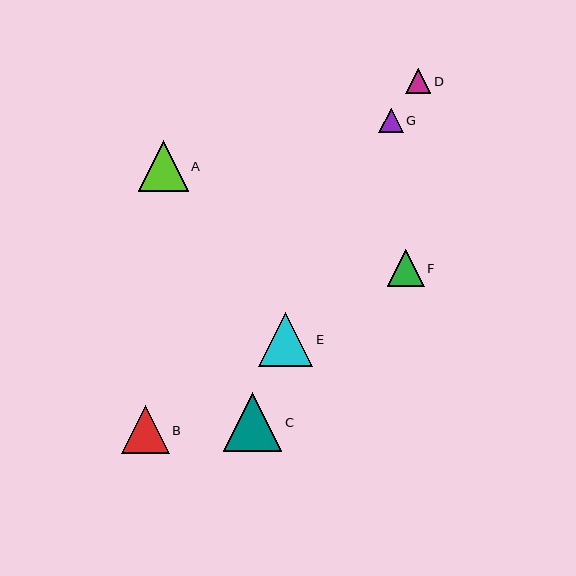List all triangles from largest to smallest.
From largest to smallest: C, E, A, B, F, D, G.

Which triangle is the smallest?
Triangle G is the smallest with a size of approximately 25 pixels.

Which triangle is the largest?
Triangle C is the largest with a size of approximately 58 pixels.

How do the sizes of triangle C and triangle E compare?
Triangle C and triangle E are approximately the same size.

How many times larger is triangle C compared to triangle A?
Triangle C is approximately 1.2 times the size of triangle A.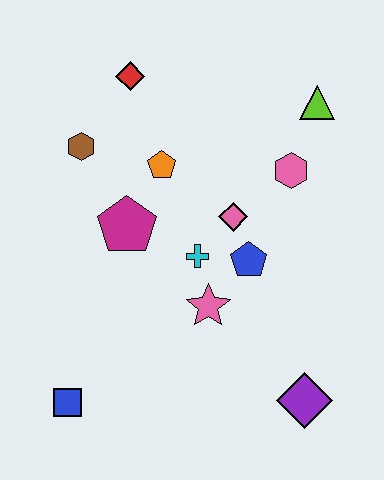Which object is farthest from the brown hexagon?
The purple diamond is farthest from the brown hexagon.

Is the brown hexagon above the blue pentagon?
Yes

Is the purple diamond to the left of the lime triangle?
Yes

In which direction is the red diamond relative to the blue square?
The red diamond is above the blue square.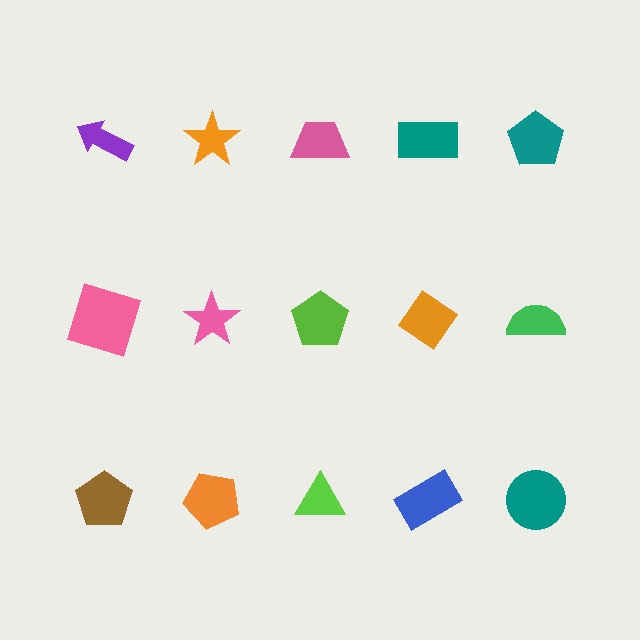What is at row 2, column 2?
A pink star.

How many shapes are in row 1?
5 shapes.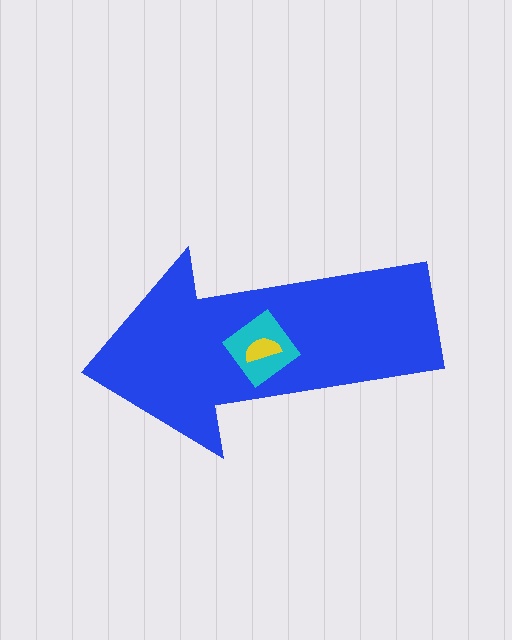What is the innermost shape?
The yellow semicircle.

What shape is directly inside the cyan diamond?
The yellow semicircle.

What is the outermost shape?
The blue arrow.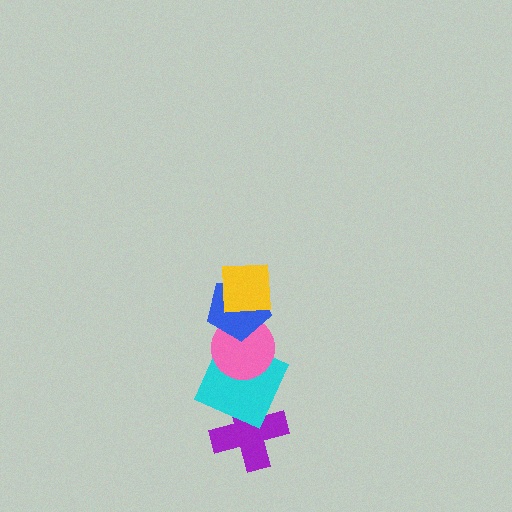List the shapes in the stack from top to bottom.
From top to bottom: the yellow square, the blue pentagon, the pink circle, the cyan square, the purple cross.